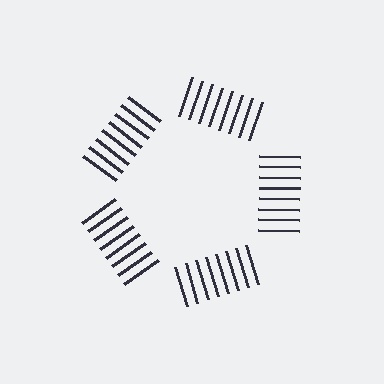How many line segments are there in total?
40 — 8 along each of the 5 edges.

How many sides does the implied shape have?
5 sides — the line-ends trace a pentagon.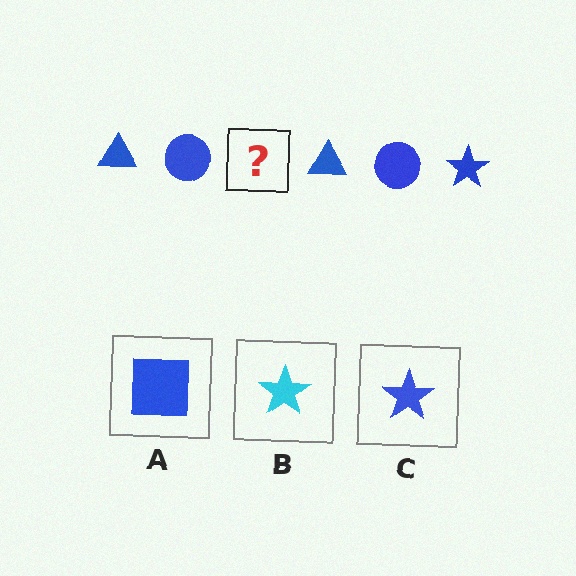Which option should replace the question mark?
Option C.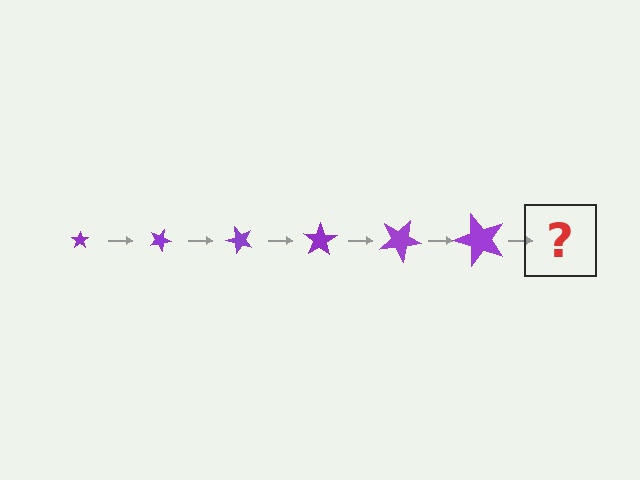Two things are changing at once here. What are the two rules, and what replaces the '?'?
The two rules are that the star grows larger each step and it rotates 25 degrees each step. The '?' should be a star, larger than the previous one and rotated 150 degrees from the start.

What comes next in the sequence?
The next element should be a star, larger than the previous one and rotated 150 degrees from the start.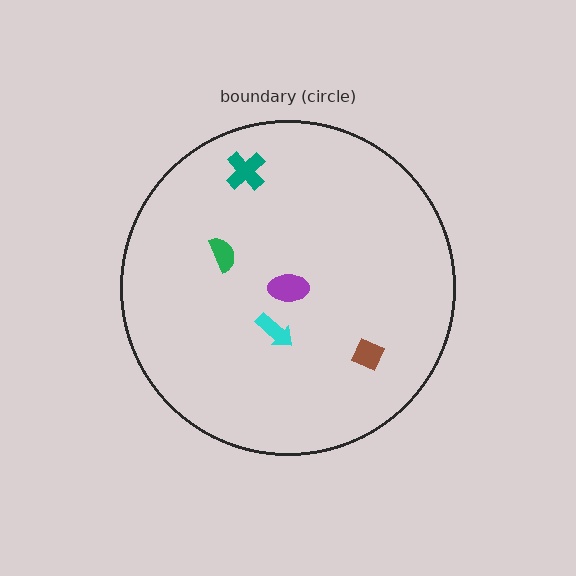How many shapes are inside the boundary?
5 inside, 0 outside.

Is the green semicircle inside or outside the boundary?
Inside.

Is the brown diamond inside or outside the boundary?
Inside.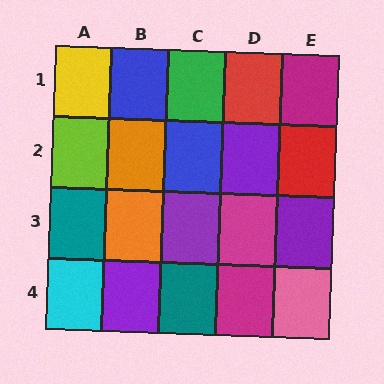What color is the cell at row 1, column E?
Magenta.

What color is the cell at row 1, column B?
Blue.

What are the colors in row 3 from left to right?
Teal, orange, purple, magenta, purple.